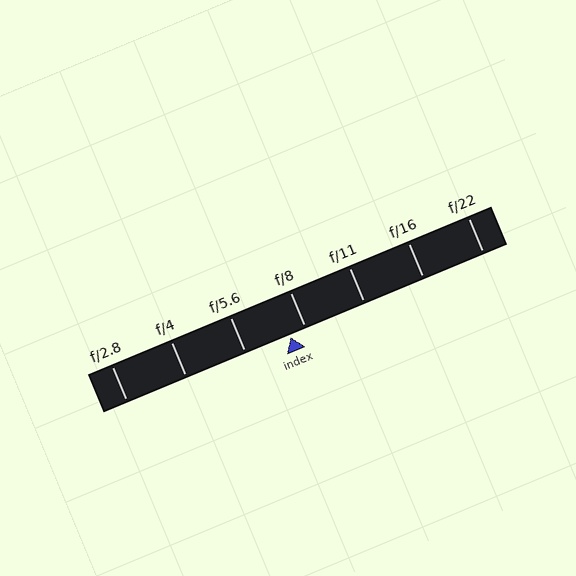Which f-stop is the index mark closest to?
The index mark is closest to f/8.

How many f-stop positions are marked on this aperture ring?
There are 7 f-stop positions marked.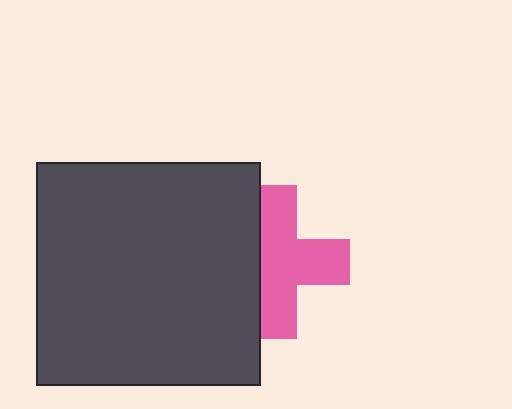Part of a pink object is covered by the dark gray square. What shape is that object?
It is a cross.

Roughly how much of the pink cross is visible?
Most of it is visible (roughly 65%).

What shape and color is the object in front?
The object in front is a dark gray square.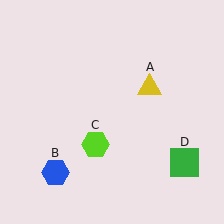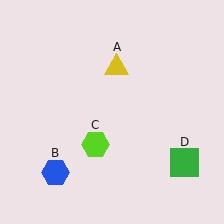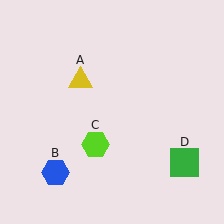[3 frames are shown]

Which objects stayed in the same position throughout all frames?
Blue hexagon (object B) and lime hexagon (object C) and green square (object D) remained stationary.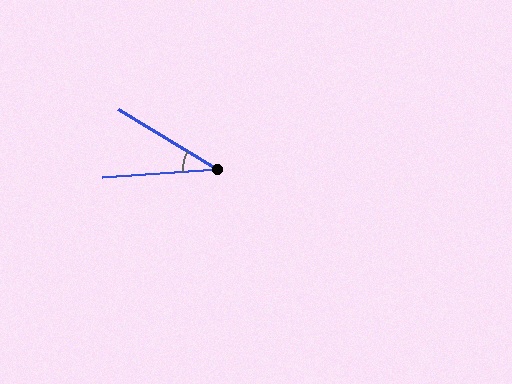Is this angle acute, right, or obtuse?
It is acute.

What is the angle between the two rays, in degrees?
Approximately 35 degrees.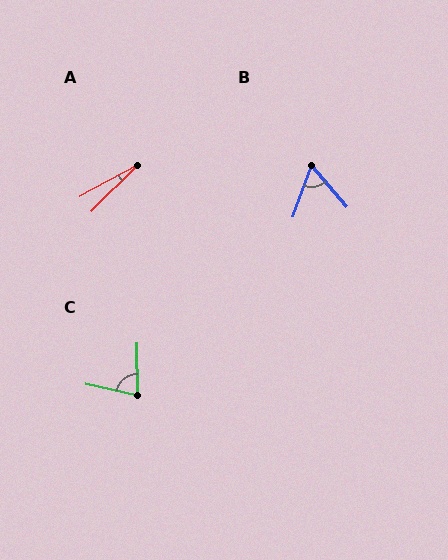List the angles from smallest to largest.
A (16°), B (61°), C (77°).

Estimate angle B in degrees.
Approximately 61 degrees.